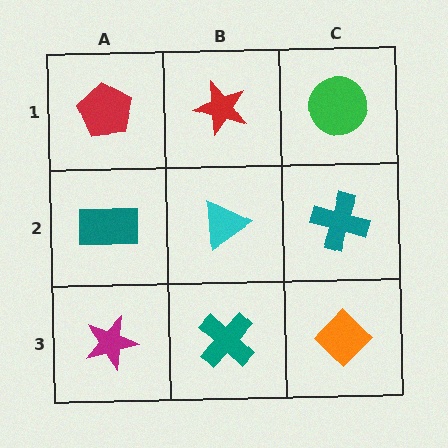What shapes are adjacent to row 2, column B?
A red star (row 1, column B), a teal cross (row 3, column B), a teal rectangle (row 2, column A), a teal cross (row 2, column C).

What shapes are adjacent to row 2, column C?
A green circle (row 1, column C), an orange diamond (row 3, column C), a cyan triangle (row 2, column B).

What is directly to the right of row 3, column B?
An orange diamond.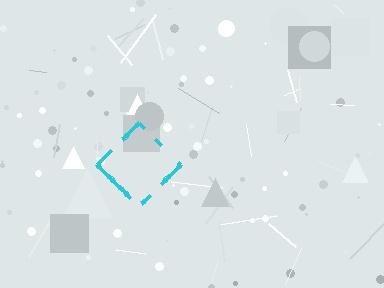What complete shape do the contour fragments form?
The contour fragments form a diamond.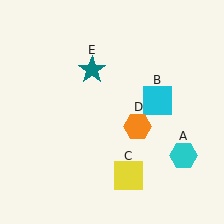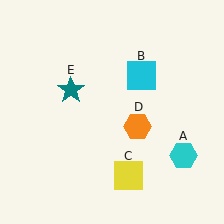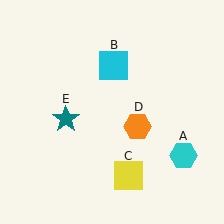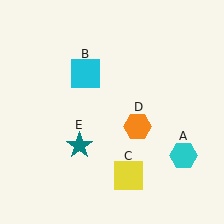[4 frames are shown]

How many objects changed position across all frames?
2 objects changed position: cyan square (object B), teal star (object E).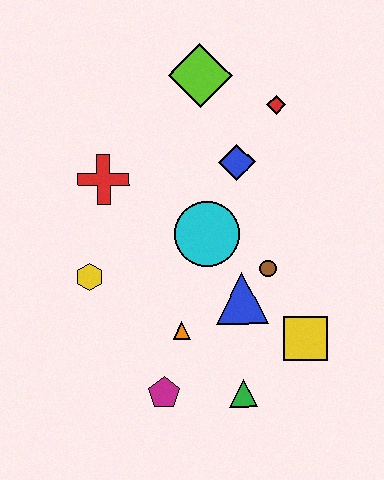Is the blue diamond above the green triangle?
Yes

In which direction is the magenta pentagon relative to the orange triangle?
The magenta pentagon is below the orange triangle.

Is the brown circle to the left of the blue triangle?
No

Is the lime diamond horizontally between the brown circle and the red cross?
Yes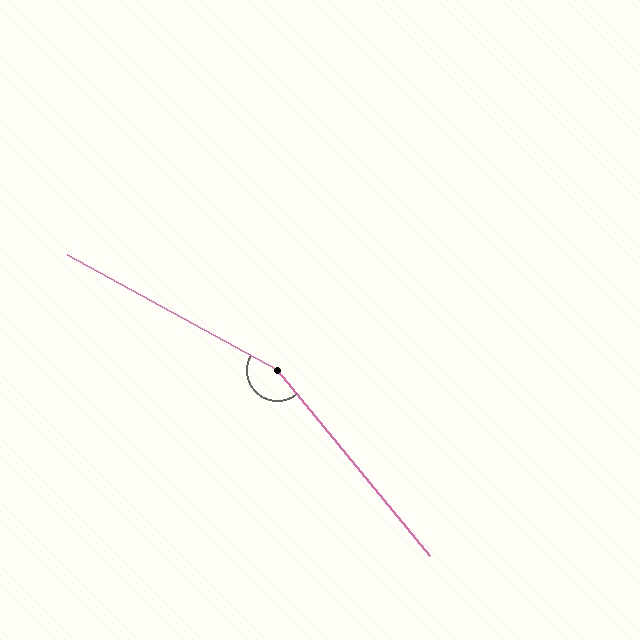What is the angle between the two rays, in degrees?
Approximately 158 degrees.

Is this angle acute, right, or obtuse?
It is obtuse.